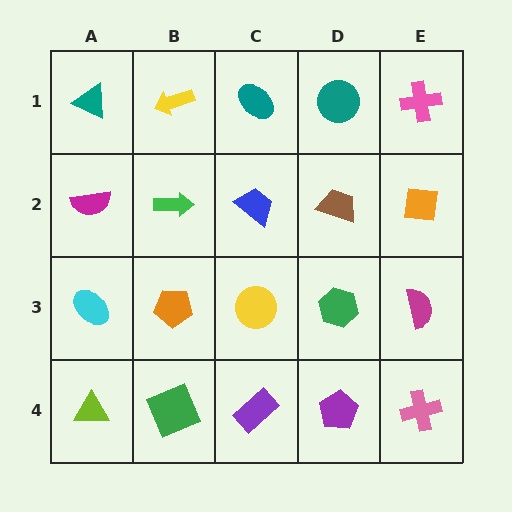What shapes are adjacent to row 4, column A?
A cyan ellipse (row 3, column A), a green square (row 4, column B).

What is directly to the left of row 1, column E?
A teal circle.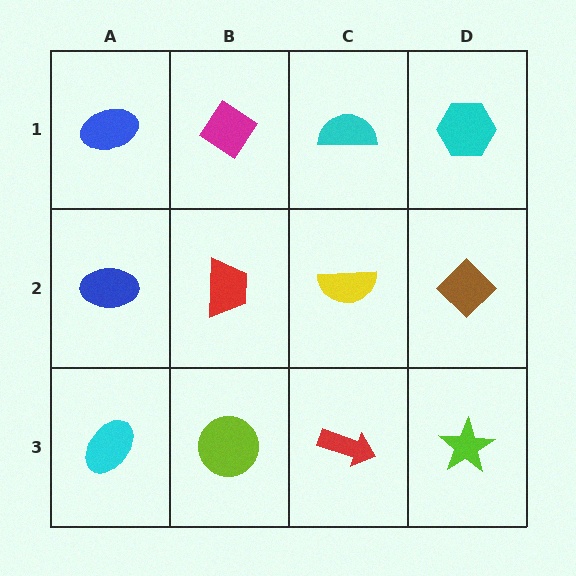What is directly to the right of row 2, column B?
A yellow semicircle.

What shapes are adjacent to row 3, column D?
A brown diamond (row 2, column D), a red arrow (row 3, column C).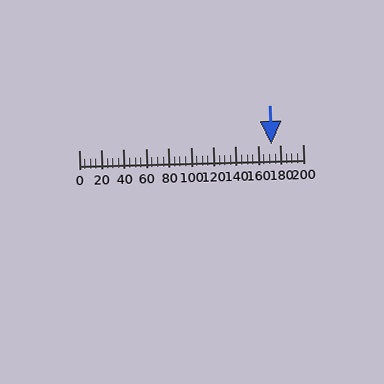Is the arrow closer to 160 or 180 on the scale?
The arrow is closer to 180.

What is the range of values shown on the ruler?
The ruler shows values from 0 to 200.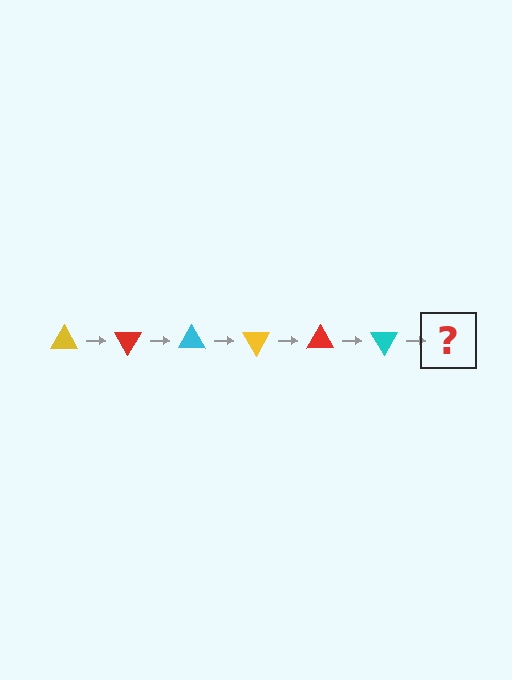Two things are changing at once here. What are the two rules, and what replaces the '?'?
The two rules are that it rotates 60 degrees each step and the color cycles through yellow, red, and cyan. The '?' should be a yellow triangle, rotated 360 degrees from the start.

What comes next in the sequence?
The next element should be a yellow triangle, rotated 360 degrees from the start.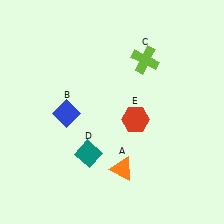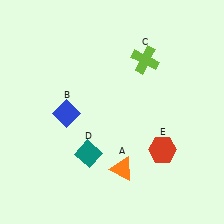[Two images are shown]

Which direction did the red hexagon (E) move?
The red hexagon (E) moved down.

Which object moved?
The red hexagon (E) moved down.